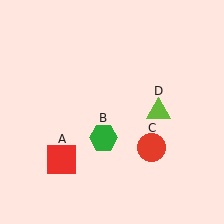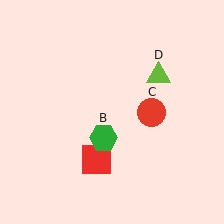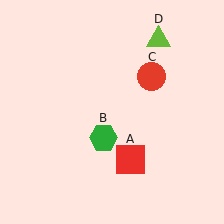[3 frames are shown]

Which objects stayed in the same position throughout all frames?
Green hexagon (object B) remained stationary.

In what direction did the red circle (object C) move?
The red circle (object C) moved up.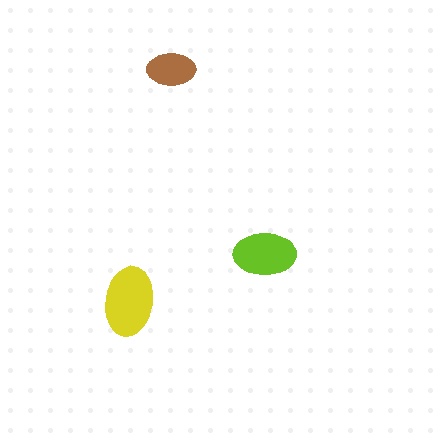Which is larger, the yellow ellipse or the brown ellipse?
The yellow one.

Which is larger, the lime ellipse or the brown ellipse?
The lime one.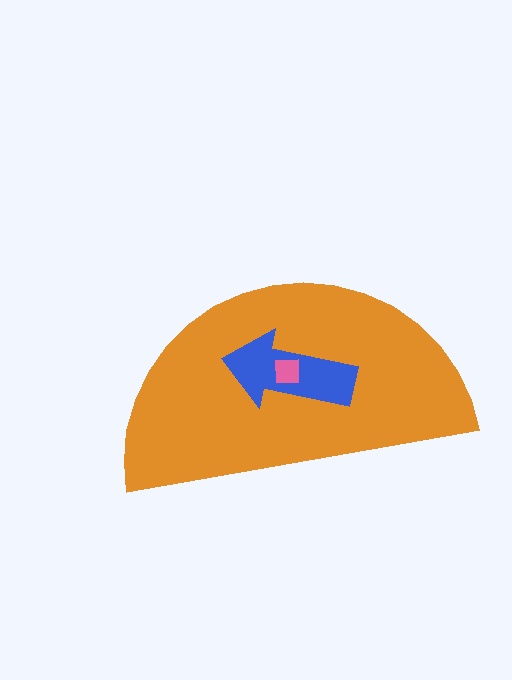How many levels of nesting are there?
3.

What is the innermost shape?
The pink square.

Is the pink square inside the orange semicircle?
Yes.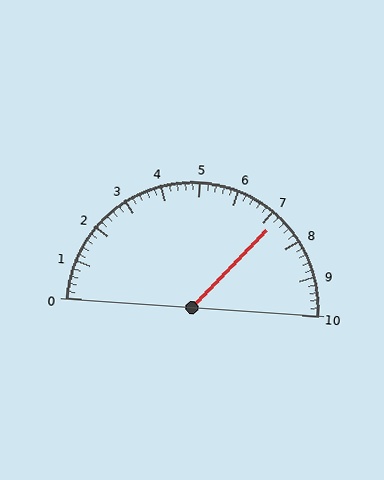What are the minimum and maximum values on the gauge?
The gauge ranges from 0 to 10.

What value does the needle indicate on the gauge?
The needle indicates approximately 7.2.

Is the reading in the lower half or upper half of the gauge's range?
The reading is in the upper half of the range (0 to 10).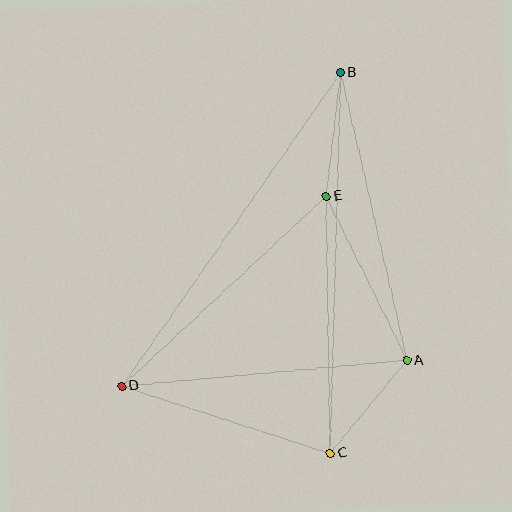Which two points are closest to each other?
Points A and C are closest to each other.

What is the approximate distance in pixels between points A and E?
The distance between A and E is approximately 183 pixels.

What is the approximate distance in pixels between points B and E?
The distance between B and E is approximately 125 pixels.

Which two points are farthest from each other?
Points B and D are farthest from each other.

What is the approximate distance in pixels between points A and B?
The distance between A and B is approximately 296 pixels.